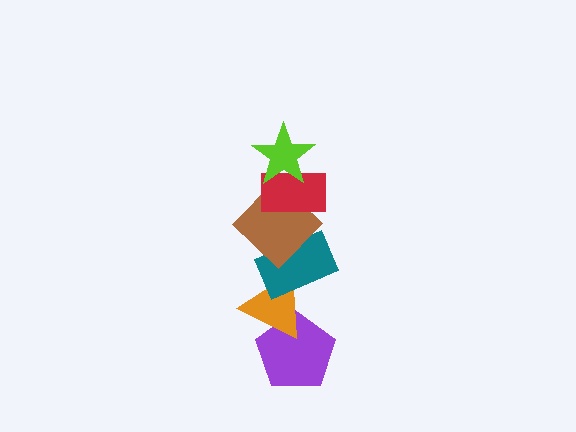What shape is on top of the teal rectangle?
The brown diamond is on top of the teal rectangle.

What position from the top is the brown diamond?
The brown diamond is 3rd from the top.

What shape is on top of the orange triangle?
The teal rectangle is on top of the orange triangle.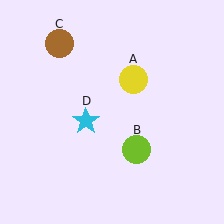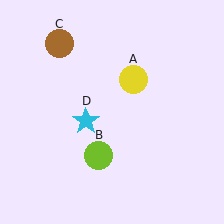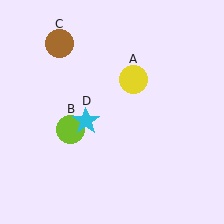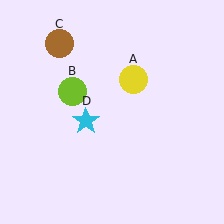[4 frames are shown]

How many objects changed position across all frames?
1 object changed position: lime circle (object B).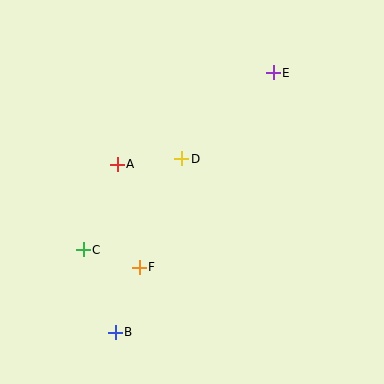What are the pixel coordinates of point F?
Point F is at (139, 267).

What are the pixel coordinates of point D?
Point D is at (182, 159).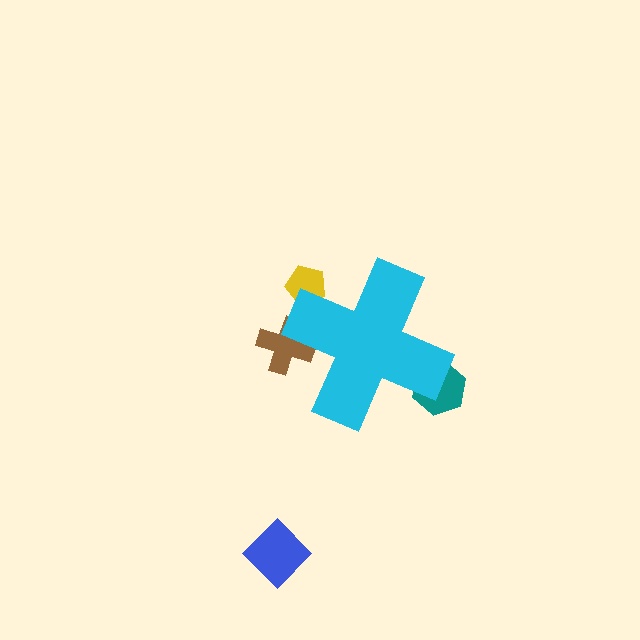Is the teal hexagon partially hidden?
Yes, the teal hexagon is partially hidden behind the cyan cross.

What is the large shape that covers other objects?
A cyan cross.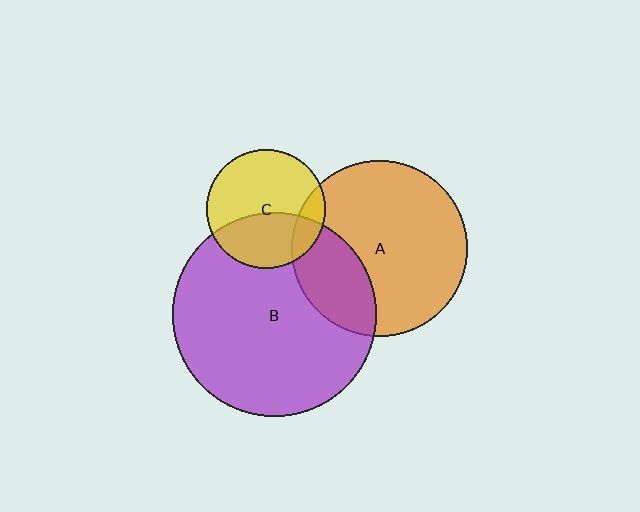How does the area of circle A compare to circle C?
Approximately 2.2 times.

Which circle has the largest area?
Circle B (purple).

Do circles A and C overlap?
Yes.